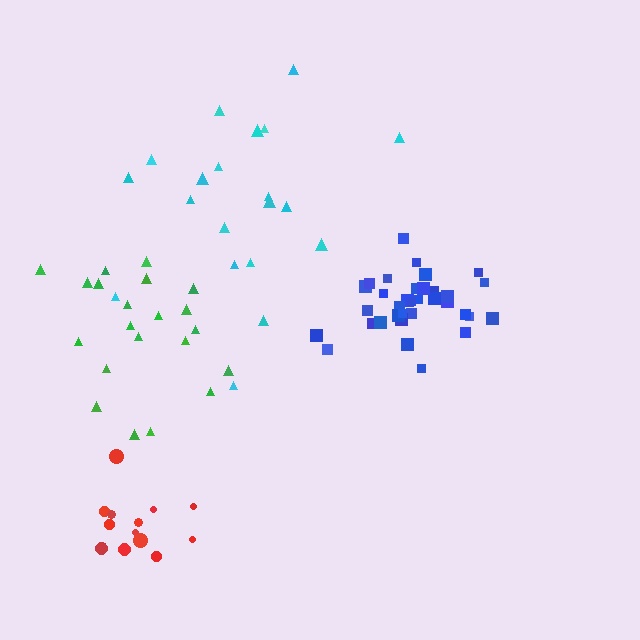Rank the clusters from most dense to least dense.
blue, red, green, cyan.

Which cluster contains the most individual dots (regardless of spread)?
Blue (34).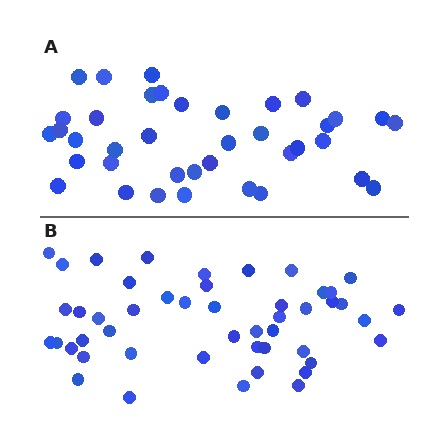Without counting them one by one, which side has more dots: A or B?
Region B (the bottom region) has more dots.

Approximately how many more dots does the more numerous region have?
Region B has roughly 10 or so more dots than region A.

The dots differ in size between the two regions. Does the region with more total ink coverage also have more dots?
No. Region A has more total ink coverage because its dots are larger, but region B actually contains more individual dots. Total area can be misleading — the number of items is what matters here.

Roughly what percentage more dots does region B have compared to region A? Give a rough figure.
About 25% more.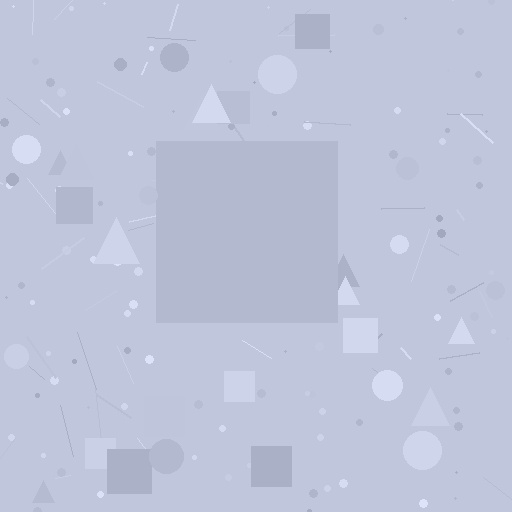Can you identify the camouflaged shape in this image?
The camouflaged shape is a square.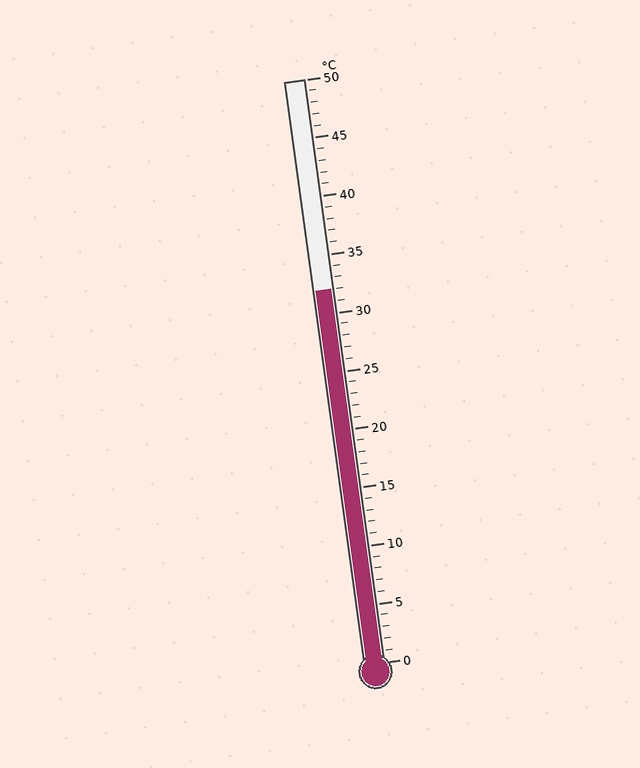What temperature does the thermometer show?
The thermometer shows approximately 32°C.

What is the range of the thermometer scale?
The thermometer scale ranges from 0°C to 50°C.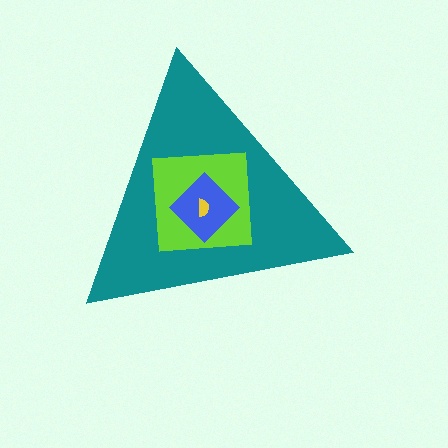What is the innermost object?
The yellow semicircle.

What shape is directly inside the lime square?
The blue diamond.